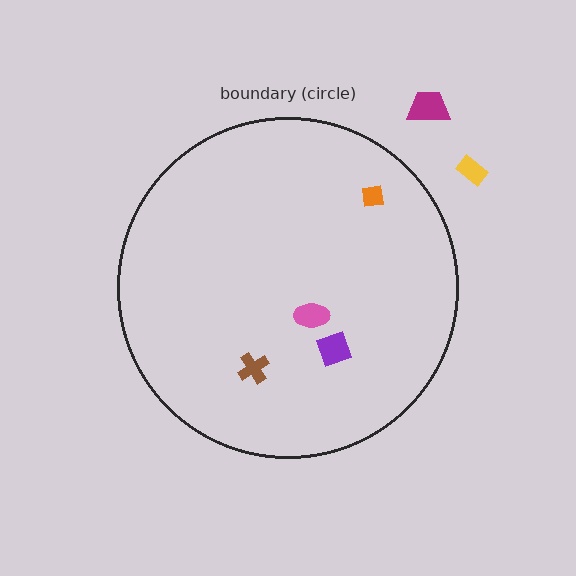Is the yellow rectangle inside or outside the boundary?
Outside.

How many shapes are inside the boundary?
4 inside, 2 outside.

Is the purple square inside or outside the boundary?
Inside.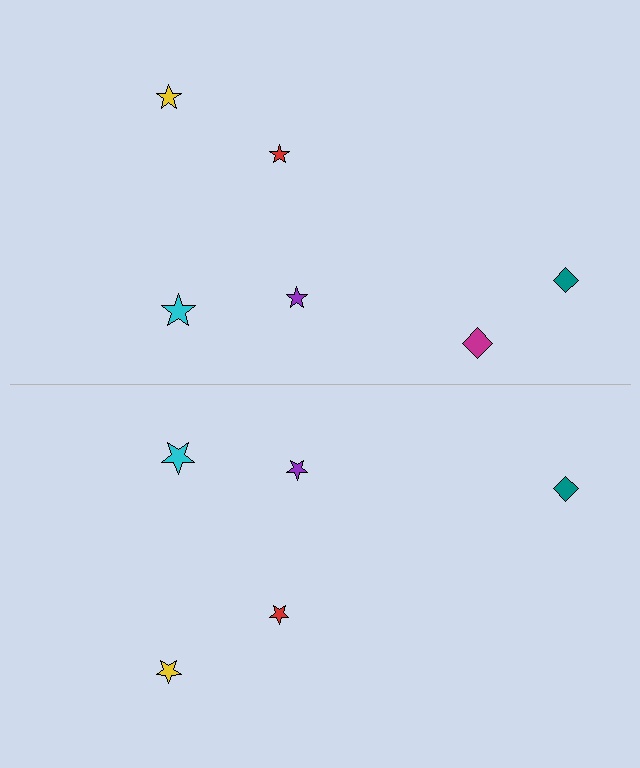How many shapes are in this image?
There are 11 shapes in this image.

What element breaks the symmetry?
A magenta diamond is missing from the bottom side.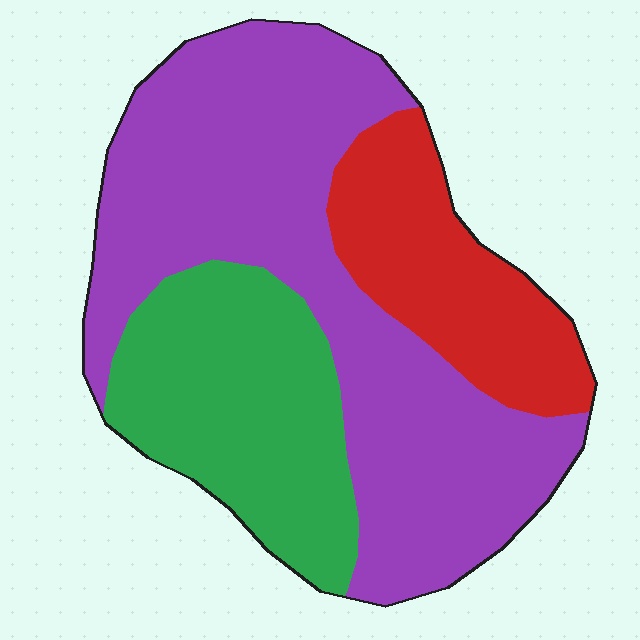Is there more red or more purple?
Purple.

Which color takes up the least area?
Red, at roughly 20%.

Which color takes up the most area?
Purple, at roughly 55%.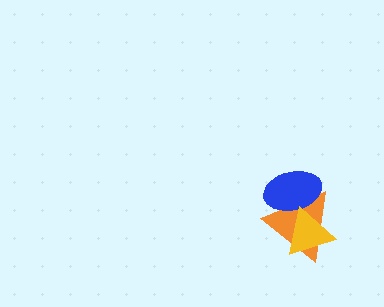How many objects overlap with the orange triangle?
2 objects overlap with the orange triangle.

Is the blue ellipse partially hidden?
Yes, it is partially covered by another shape.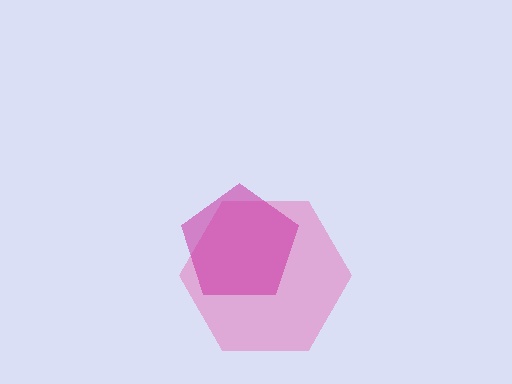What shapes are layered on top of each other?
The layered shapes are: a pink hexagon, a magenta pentagon.